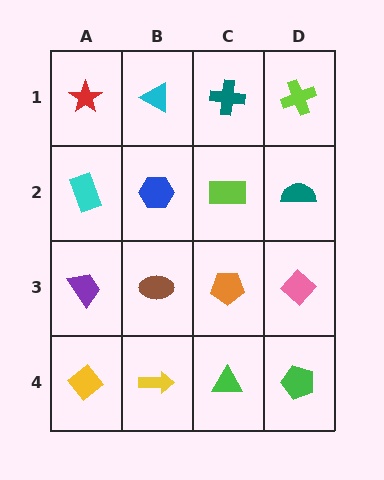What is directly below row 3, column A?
A yellow diamond.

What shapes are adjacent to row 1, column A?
A cyan rectangle (row 2, column A), a cyan triangle (row 1, column B).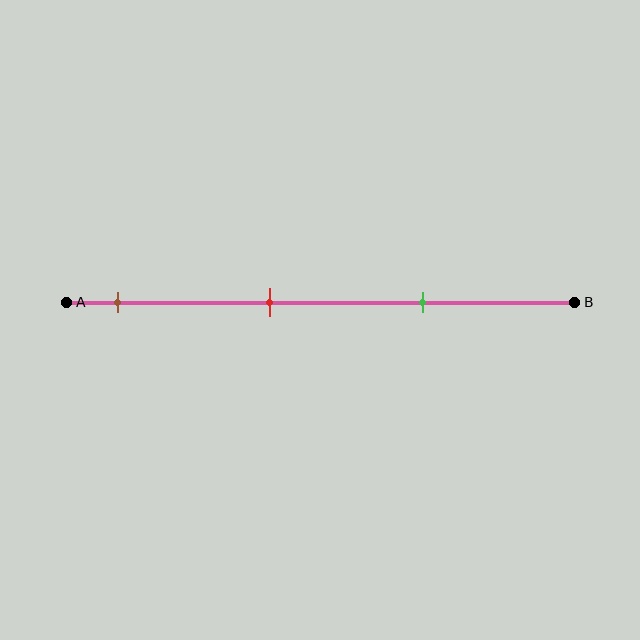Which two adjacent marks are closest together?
The red and green marks are the closest adjacent pair.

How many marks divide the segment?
There are 3 marks dividing the segment.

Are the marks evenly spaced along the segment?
Yes, the marks are approximately evenly spaced.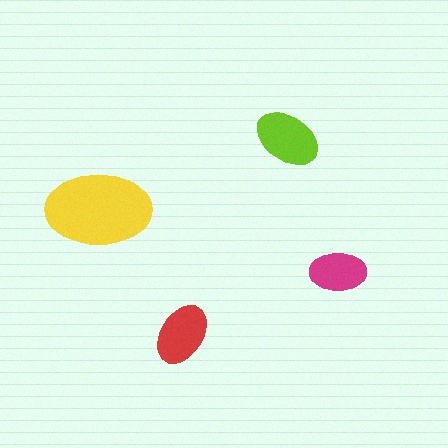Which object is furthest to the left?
The yellow ellipse is leftmost.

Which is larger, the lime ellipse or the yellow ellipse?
The yellow one.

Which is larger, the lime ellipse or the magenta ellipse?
The lime one.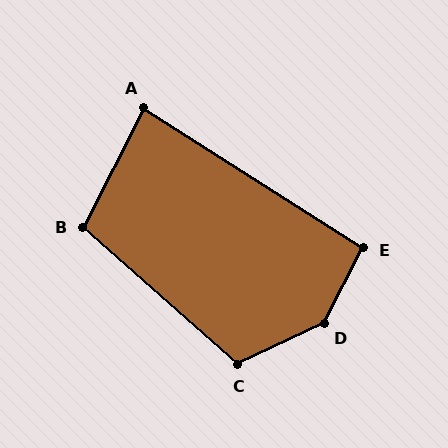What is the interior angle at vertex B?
Approximately 105 degrees (obtuse).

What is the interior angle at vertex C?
Approximately 113 degrees (obtuse).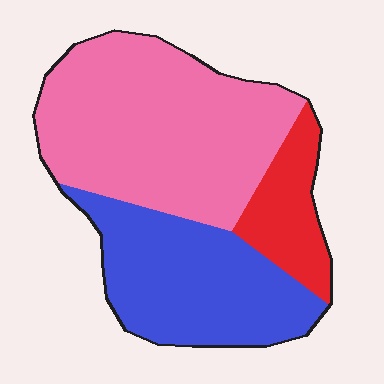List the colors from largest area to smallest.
From largest to smallest: pink, blue, red.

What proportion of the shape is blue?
Blue covers 34% of the shape.